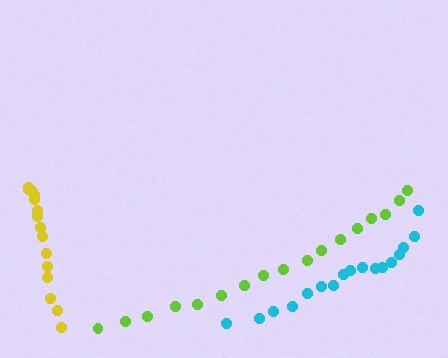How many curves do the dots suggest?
There are 3 distinct paths.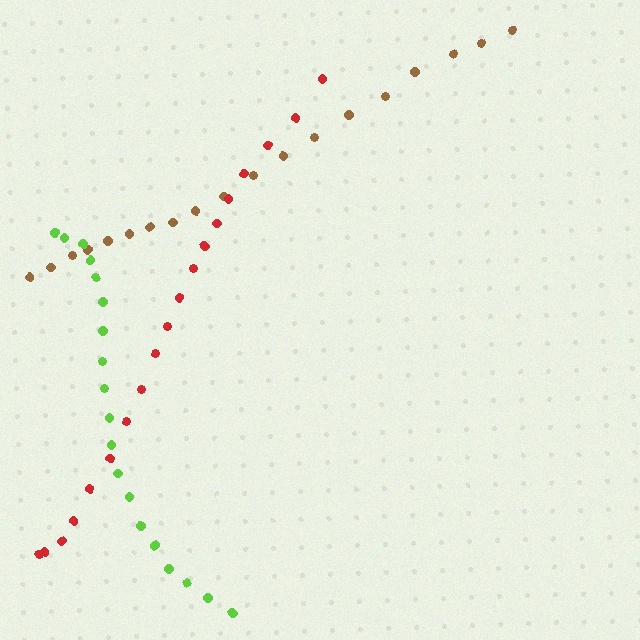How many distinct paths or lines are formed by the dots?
There are 3 distinct paths.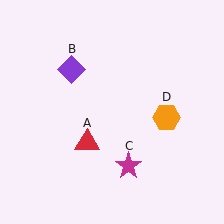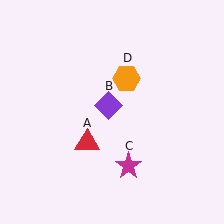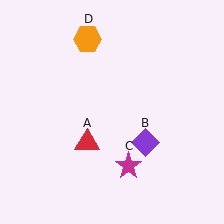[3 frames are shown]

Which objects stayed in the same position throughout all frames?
Red triangle (object A) and magenta star (object C) remained stationary.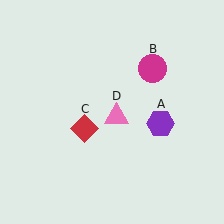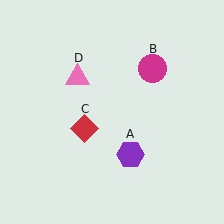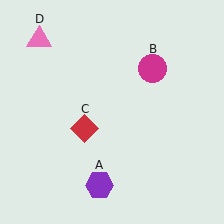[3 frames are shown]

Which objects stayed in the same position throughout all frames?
Magenta circle (object B) and red diamond (object C) remained stationary.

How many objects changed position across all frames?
2 objects changed position: purple hexagon (object A), pink triangle (object D).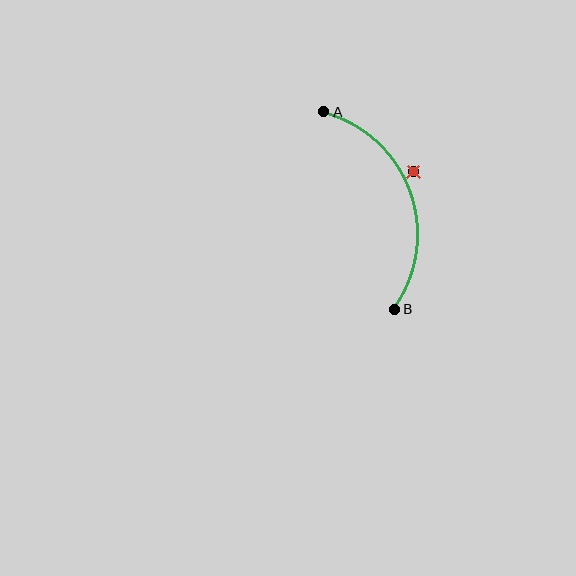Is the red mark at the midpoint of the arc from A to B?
No — the red mark does not lie on the arc at all. It sits slightly outside the curve.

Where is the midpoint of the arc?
The arc midpoint is the point on the curve farthest from the straight line joining A and B. It sits to the right of that line.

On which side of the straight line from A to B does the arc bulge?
The arc bulges to the right of the straight line connecting A and B.